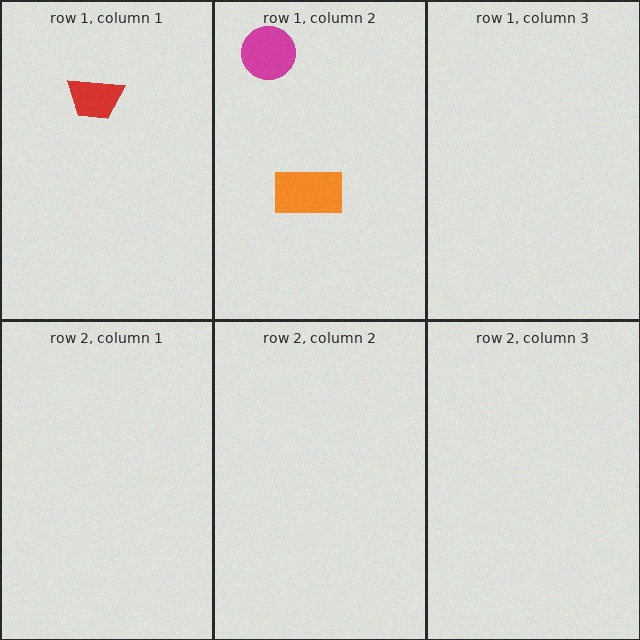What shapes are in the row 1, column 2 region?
The magenta circle, the orange rectangle.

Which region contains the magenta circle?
The row 1, column 2 region.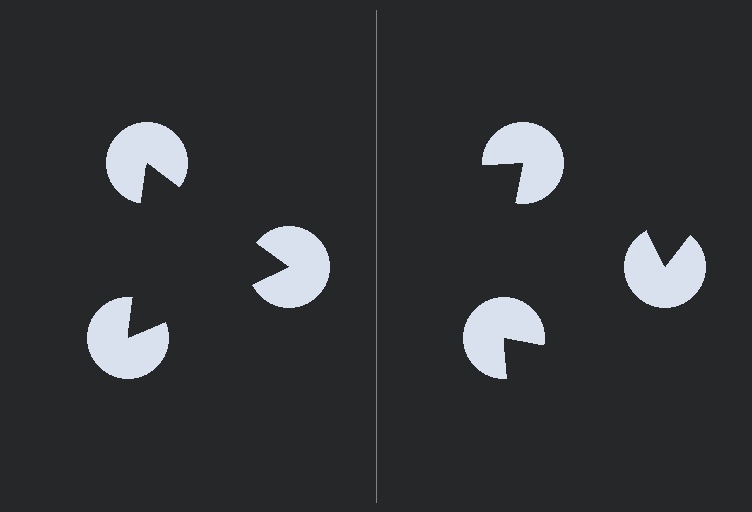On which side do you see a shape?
An illusory triangle appears on the left side. On the right side the wedge cuts are rotated, so no coherent shape forms.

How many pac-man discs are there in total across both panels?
6 — 3 on each side.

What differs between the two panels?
The pac-man discs are positioned identically on both sides; only the wedge orientations differ. On the left they align to a triangle; on the right they are misaligned.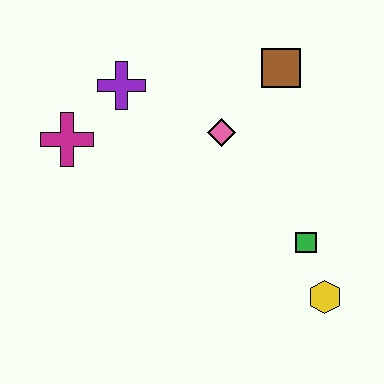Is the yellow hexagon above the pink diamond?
No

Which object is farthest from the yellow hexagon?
The magenta cross is farthest from the yellow hexagon.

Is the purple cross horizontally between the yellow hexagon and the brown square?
No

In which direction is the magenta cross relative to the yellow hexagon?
The magenta cross is to the left of the yellow hexagon.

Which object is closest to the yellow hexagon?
The green square is closest to the yellow hexagon.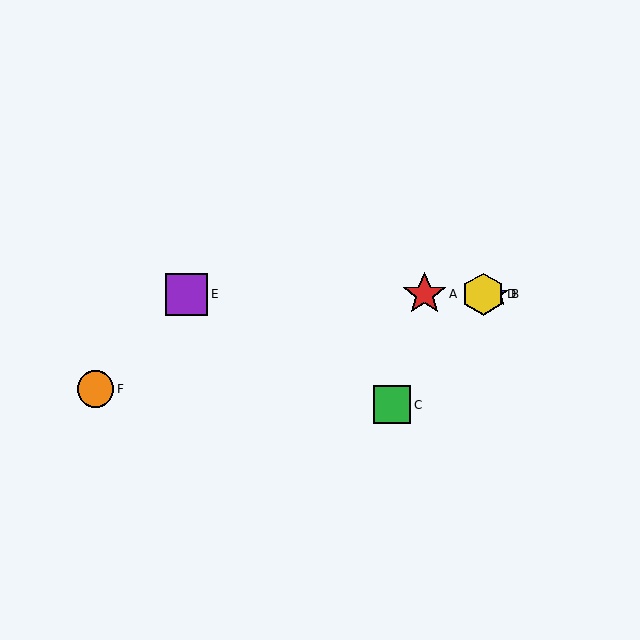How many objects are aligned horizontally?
4 objects (A, B, D, E) are aligned horizontally.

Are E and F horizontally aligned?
No, E is at y≈294 and F is at y≈389.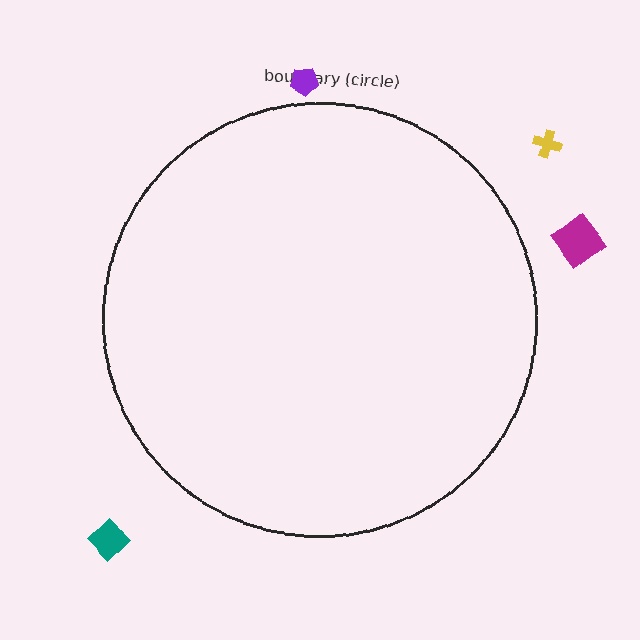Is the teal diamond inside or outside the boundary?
Outside.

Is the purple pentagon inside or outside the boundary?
Outside.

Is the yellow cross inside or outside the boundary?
Outside.